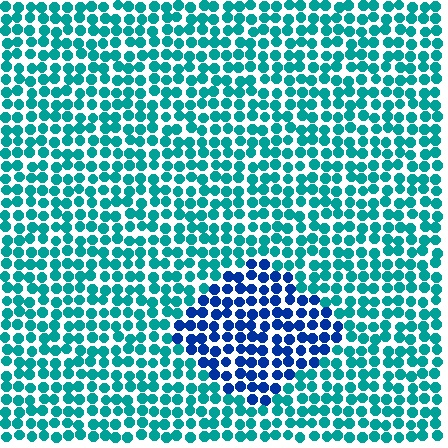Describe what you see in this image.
The image is filled with small teal elements in a uniform arrangement. A diamond-shaped region is visible where the elements are tinted to a slightly different hue, forming a subtle color boundary.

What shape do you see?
I see a diamond.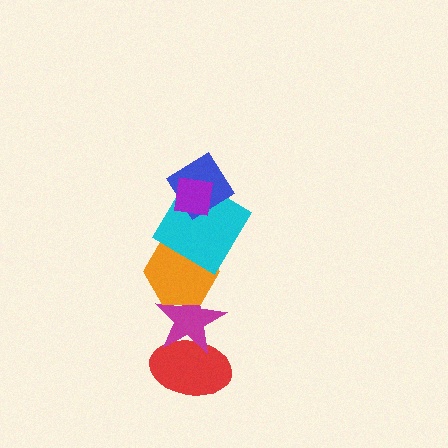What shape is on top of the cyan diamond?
The blue diamond is on top of the cyan diamond.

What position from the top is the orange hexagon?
The orange hexagon is 4th from the top.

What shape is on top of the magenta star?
The orange hexagon is on top of the magenta star.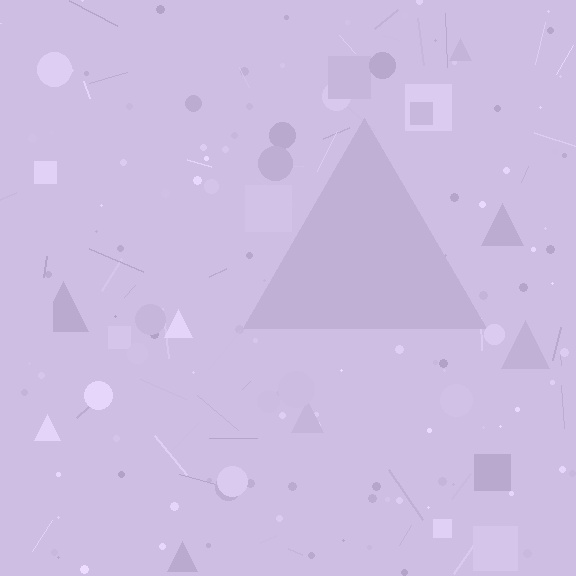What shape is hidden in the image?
A triangle is hidden in the image.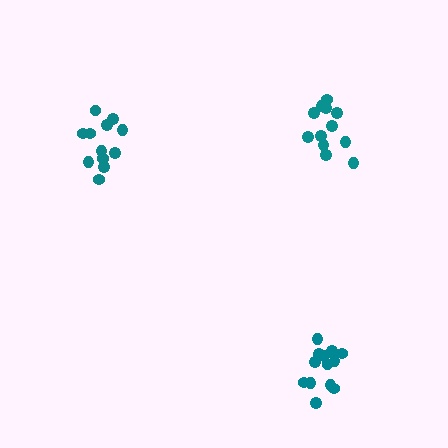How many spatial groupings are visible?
There are 3 spatial groupings.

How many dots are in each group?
Group 1: 12 dots, Group 2: 12 dots, Group 3: 13 dots (37 total).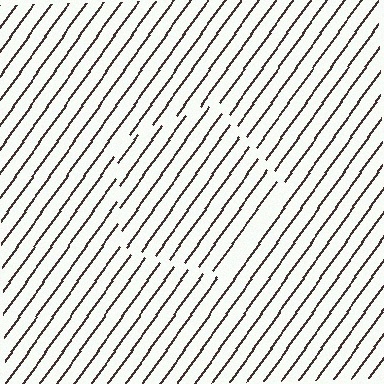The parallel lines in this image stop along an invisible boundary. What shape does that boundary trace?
An illusory pentagon. The interior of the shape contains the same grating, shifted by half a period — the contour is defined by the phase discontinuity where line-ends from the inner and outer gratings abut.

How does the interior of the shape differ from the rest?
The interior of the shape contains the same grating, shifted by half a period — the contour is defined by the phase discontinuity where line-ends from the inner and outer gratings abut.